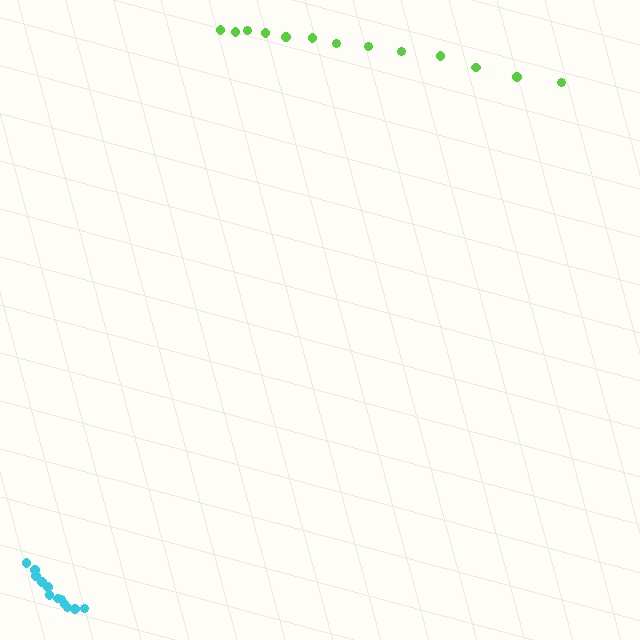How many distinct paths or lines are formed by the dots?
There are 2 distinct paths.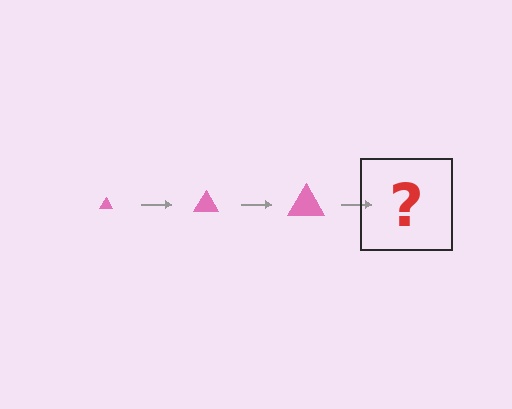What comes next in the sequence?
The next element should be a pink triangle, larger than the previous one.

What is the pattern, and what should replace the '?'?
The pattern is that the triangle gets progressively larger each step. The '?' should be a pink triangle, larger than the previous one.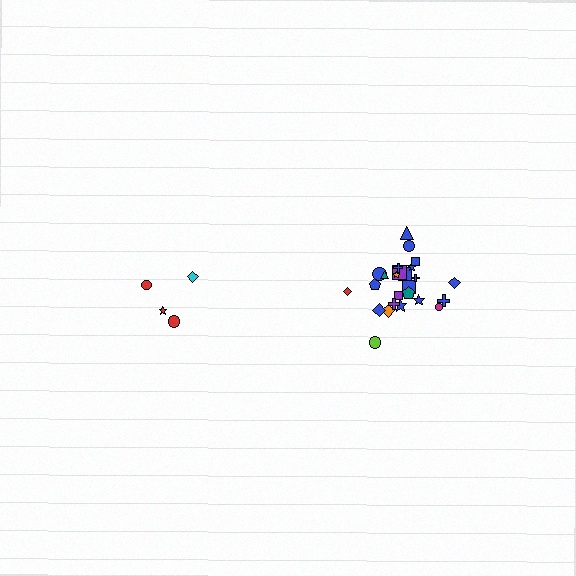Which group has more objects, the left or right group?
The right group.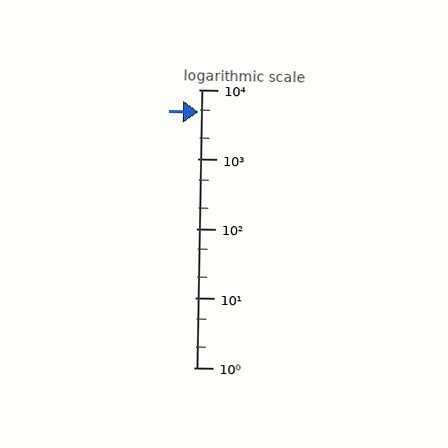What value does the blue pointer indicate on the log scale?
The pointer indicates approximately 4700.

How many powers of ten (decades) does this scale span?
The scale spans 4 decades, from 1 to 10000.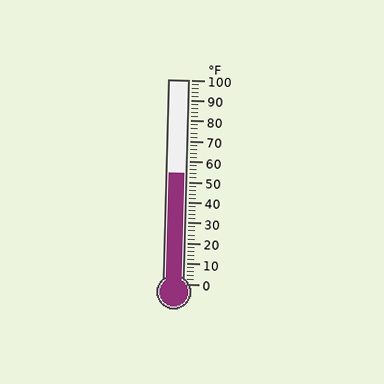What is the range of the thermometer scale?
The thermometer scale ranges from 0°F to 100°F.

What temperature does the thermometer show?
The thermometer shows approximately 54°F.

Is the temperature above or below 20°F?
The temperature is above 20°F.